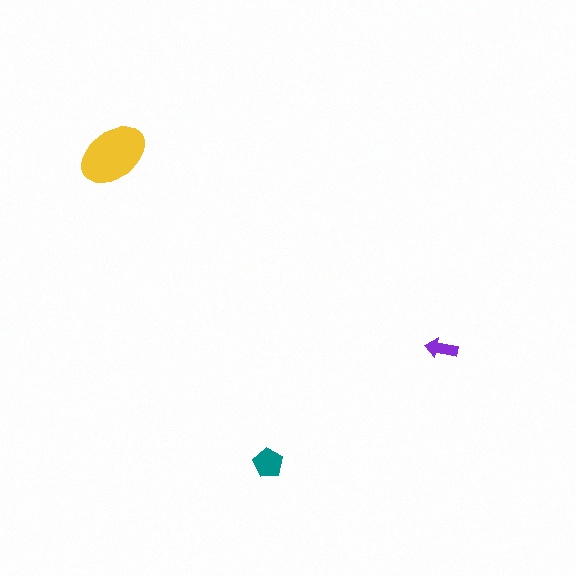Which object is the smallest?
The purple arrow.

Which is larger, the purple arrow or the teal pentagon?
The teal pentagon.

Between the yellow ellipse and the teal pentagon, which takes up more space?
The yellow ellipse.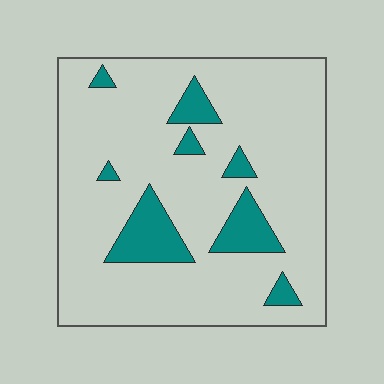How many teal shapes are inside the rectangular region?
8.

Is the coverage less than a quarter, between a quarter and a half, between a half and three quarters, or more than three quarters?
Less than a quarter.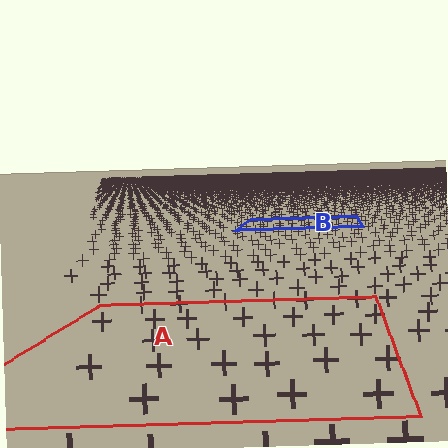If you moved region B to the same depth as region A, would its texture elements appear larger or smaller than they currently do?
They would appear larger. At a closer depth, the same texture elements are projected at a bigger on-screen size.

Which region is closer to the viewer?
Region A is closer. The texture elements there are larger and more spread out.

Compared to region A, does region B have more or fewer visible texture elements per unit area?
Region B has more texture elements per unit area — they are packed more densely because it is farther away.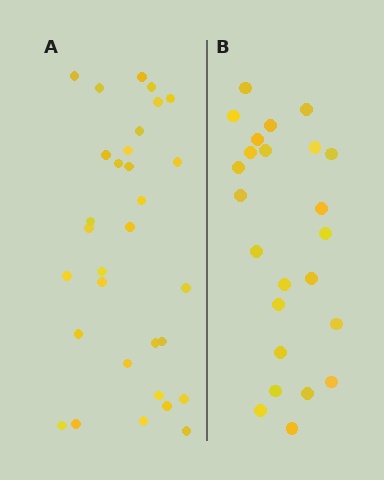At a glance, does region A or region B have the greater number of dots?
Region A (the left region) has more dots.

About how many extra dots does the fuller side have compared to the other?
Region A has roughly 8 or so more dots than region B.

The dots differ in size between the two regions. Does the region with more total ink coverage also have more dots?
No. Region B has more total ink coverage because its dots are larger, but region A actually contains more individual dots. Total area can be misleading — the number of items is what matters here.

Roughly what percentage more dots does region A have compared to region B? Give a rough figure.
About 30% more.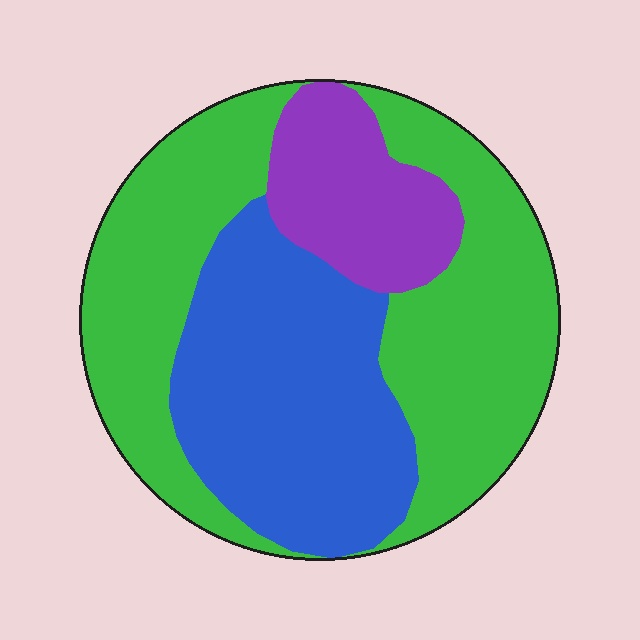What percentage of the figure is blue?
Blue takes up between a third and a half of the figure.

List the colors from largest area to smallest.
From largest to smallest: green, blue, purple.